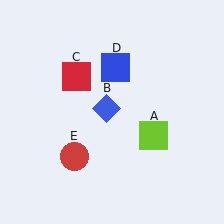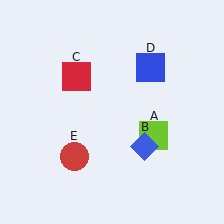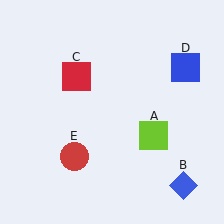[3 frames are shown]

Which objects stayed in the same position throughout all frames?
Lime square (object A) and red square (object C) and red circle (object E) remained stationary.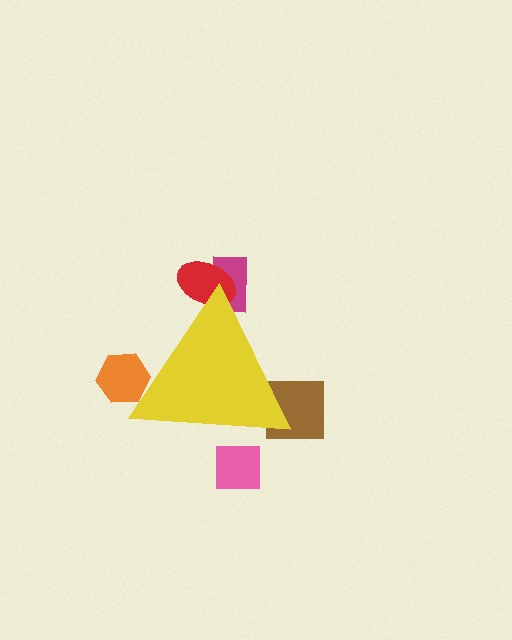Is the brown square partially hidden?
Yes, the brown square is partially hidden behind the yellow triangle.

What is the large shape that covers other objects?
A yellow triangle.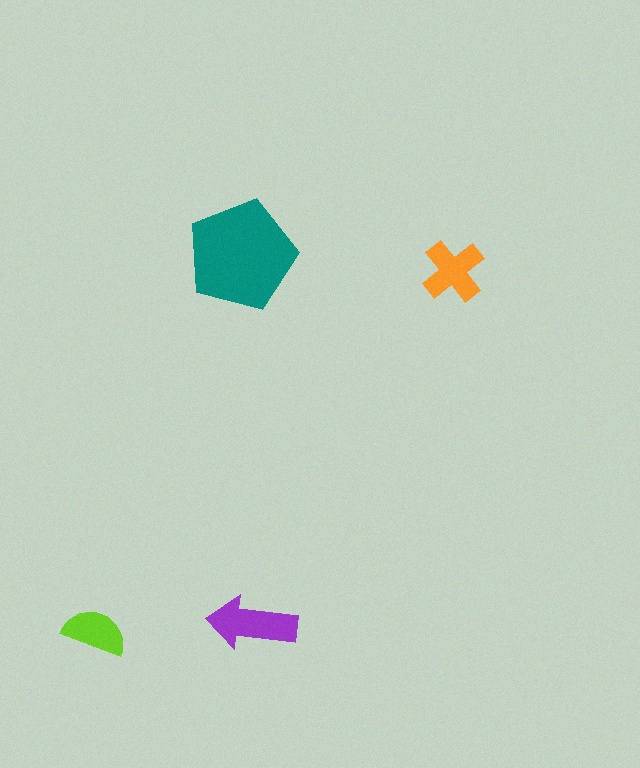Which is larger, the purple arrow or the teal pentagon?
The teal pentagon.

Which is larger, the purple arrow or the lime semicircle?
The purple arrow.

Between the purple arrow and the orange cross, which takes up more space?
The purple arrow.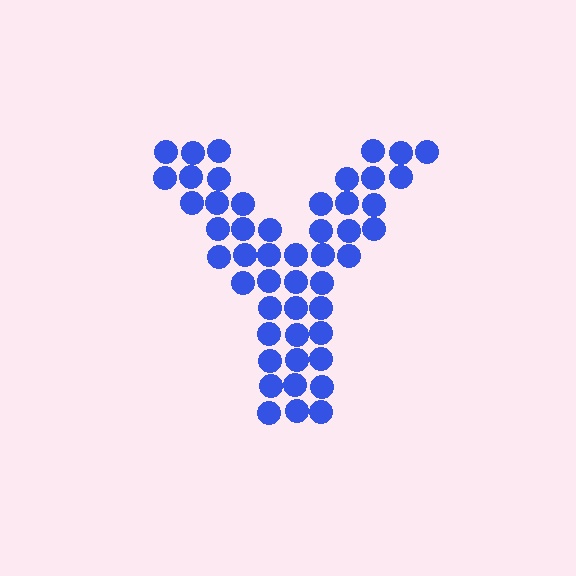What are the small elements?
The small elements are circles.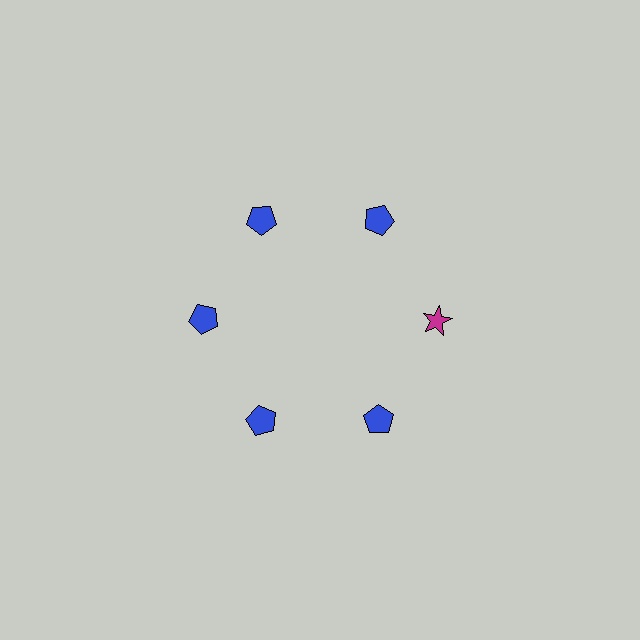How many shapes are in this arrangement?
There are 6 shapes arranged in a ring pattern.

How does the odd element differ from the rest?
It differs in both color (magenta instead of blue) and shape (star instead of pentagon).